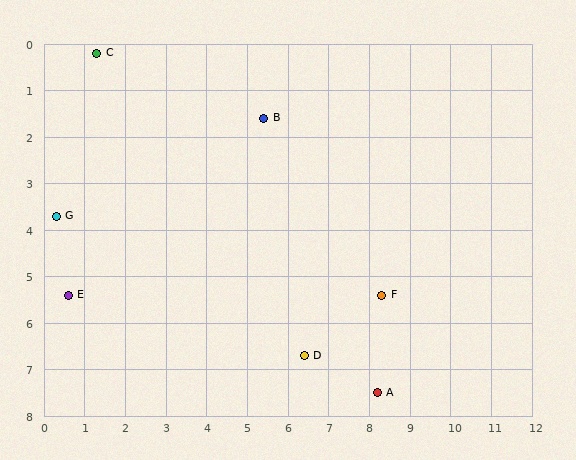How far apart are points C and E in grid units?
Points C and E are about 5.2 grid units apart.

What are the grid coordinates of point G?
Point G is at approximately (0.3, 3.7).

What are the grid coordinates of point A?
Point A is at approximately (8.2, 7.5).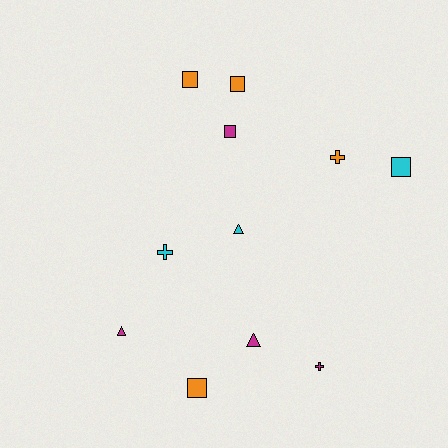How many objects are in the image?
There are 11 objects.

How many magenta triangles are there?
There are 2 magenta triangles.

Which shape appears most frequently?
Square, with 5 objects.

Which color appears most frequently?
Magenta, with 4 objects.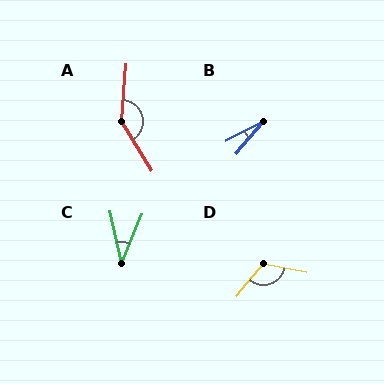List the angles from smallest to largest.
B (22°), C (35°), D (118°), A (143°).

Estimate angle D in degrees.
Approximately 118 degrees.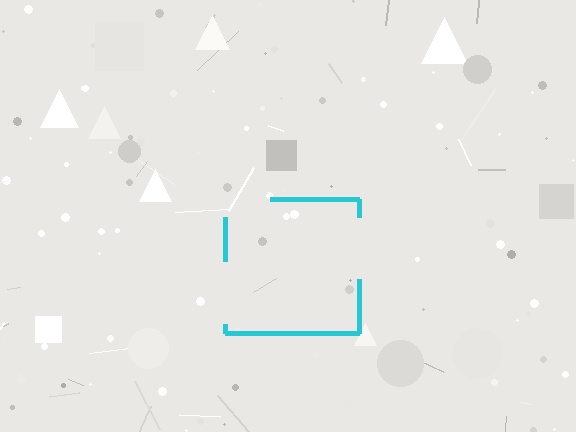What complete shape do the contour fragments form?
The contour fragments form a square.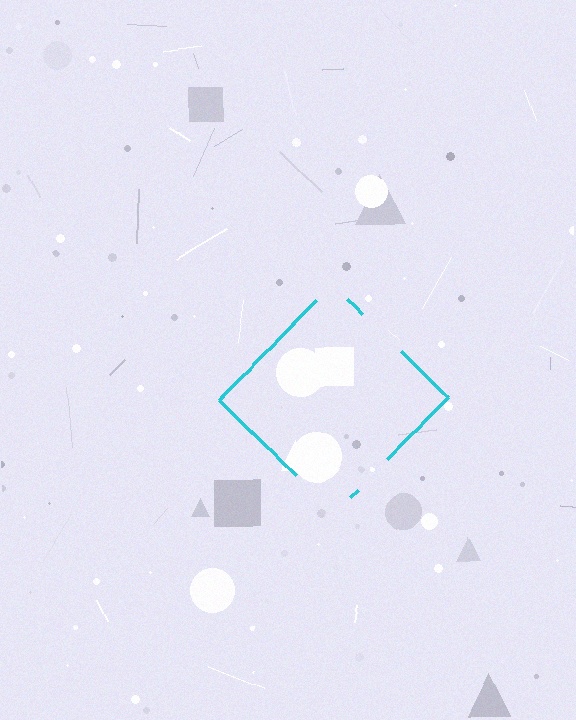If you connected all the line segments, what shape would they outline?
They would outline a diamond.